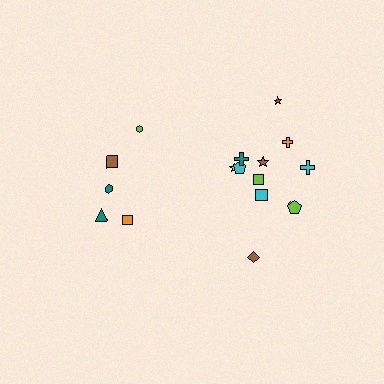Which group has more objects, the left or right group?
The right group.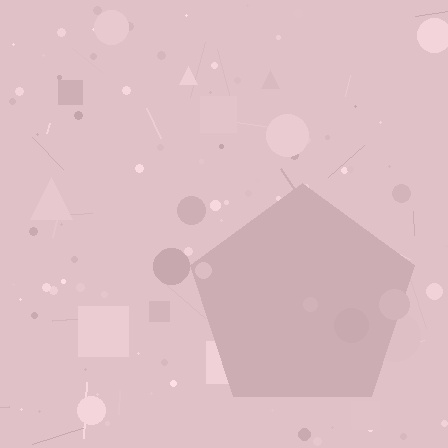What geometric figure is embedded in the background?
A pentagon is embedded in the background.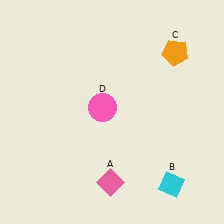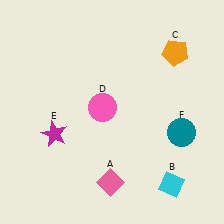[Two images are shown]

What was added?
A magenta star (E), a teal circle (F) were added in Image 2.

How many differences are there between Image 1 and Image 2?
There are 2 differences between the two images.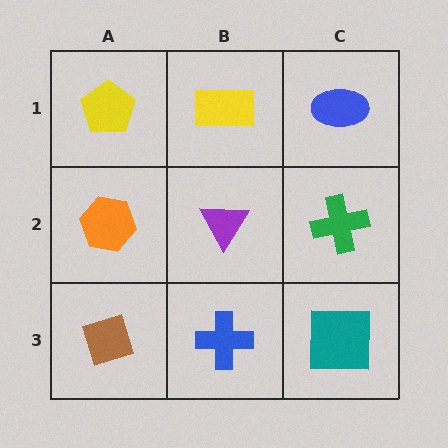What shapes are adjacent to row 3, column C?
A green cross (row 2, column C), a blue cross (row 3, column B).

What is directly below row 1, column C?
A green cross.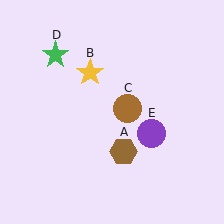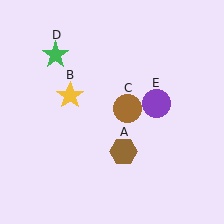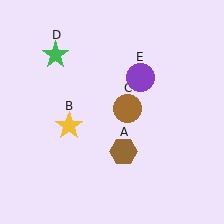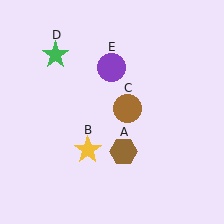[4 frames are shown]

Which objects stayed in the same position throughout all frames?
Brown hexagon (object A) and brown circle (object C) and green star (object D) remained stationary.